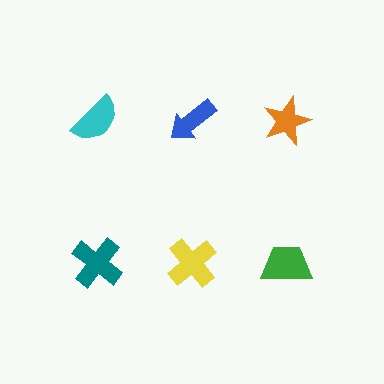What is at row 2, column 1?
A teal cross.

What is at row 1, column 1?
A cyan semicircle.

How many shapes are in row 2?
3 shapes.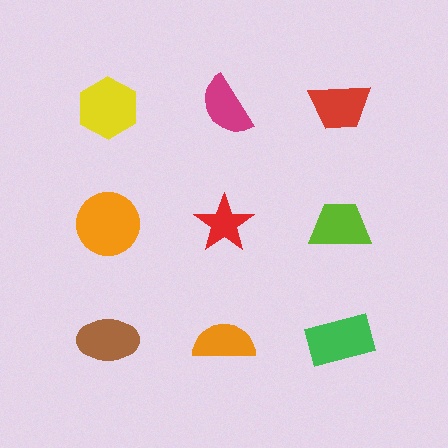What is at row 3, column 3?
A green rectangle.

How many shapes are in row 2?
3 shapes.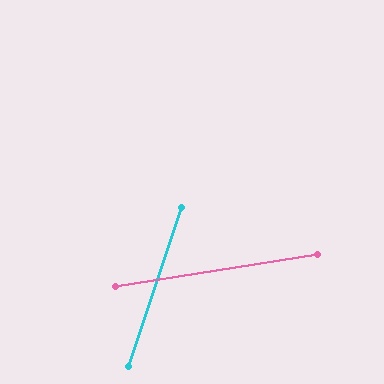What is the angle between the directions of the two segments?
Approximately 62 degrees.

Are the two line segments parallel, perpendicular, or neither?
Neither parallel nor perpendicular — they differ by about 62°.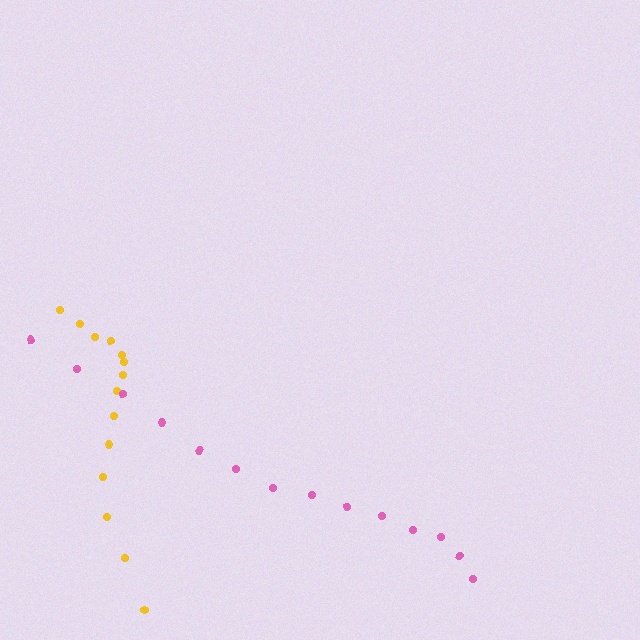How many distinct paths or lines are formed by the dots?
There are 2 distinct paths.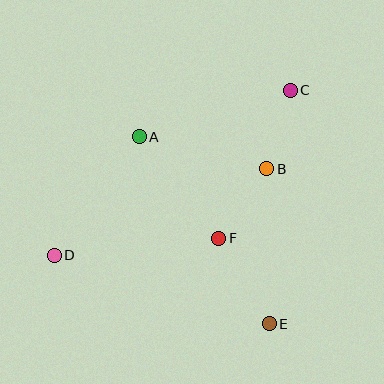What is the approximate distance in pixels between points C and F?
The distance between C and F is approximately 164 pixels.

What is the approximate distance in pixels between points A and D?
The distance between A and D is approximately 146 pixels.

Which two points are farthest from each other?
Points C and D are farthest from each other.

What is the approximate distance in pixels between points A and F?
The distance between A and F is approximately 129 pixels.